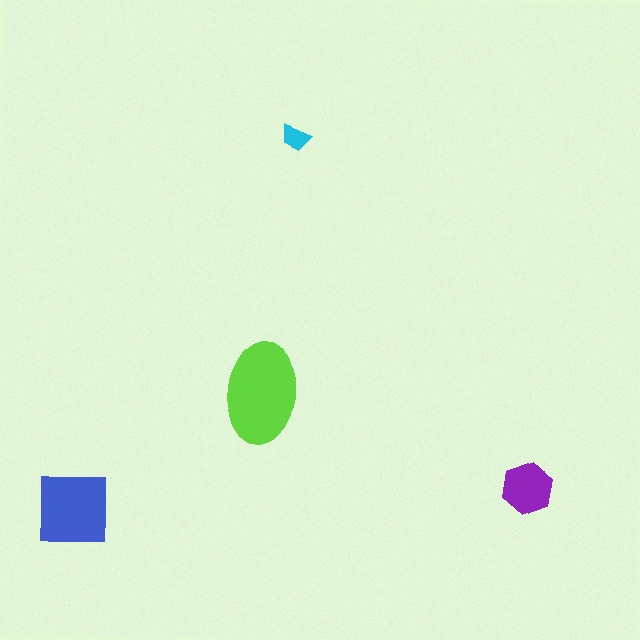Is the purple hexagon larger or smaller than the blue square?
Smaller.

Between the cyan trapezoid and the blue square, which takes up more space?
The blue square.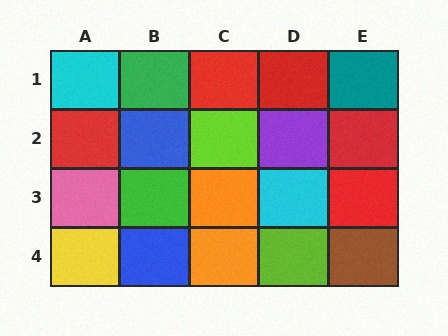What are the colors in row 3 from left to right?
Pink, green, orange, cyan, red.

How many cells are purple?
1 cell is purple.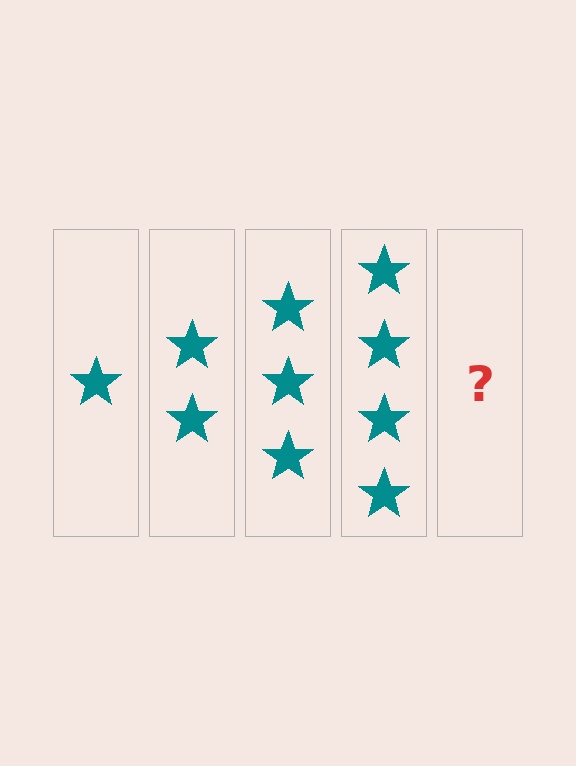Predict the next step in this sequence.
The next step is 5 stars.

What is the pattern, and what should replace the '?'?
The pattern is that each step adds one more star. The '?' should be 5 stars.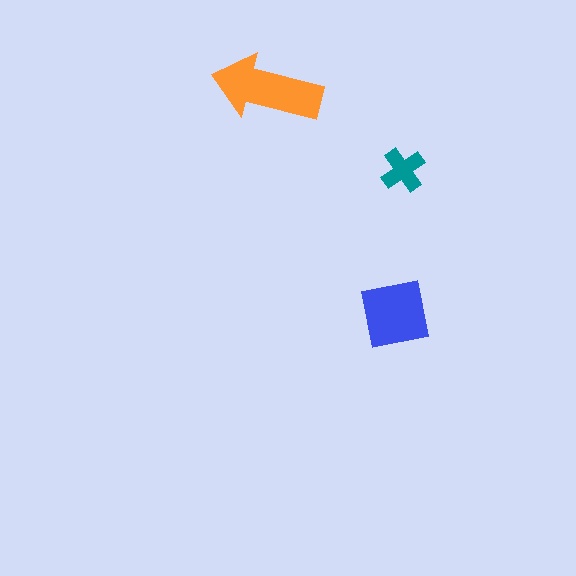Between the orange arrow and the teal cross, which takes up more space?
The orange arrow.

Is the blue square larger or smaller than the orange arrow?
Smaller.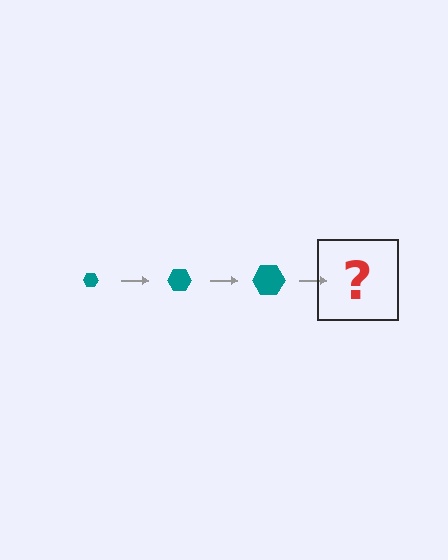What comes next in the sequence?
The next element should be a teal hexagon, larger than the previous one.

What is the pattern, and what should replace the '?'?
The pattern is that the hexagon gets progressively larger each step. The '?' should be a teal hexagon, larger than the previous one.